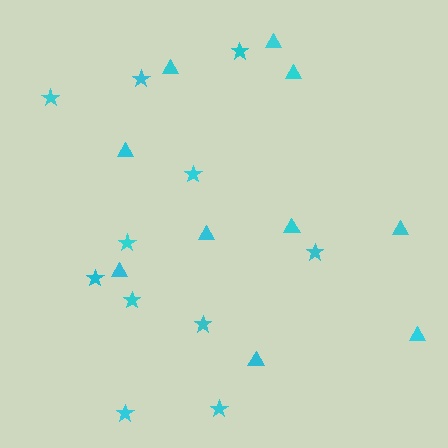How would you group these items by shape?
There are 2 groups: one group of triangles (10) and one group of stars (11).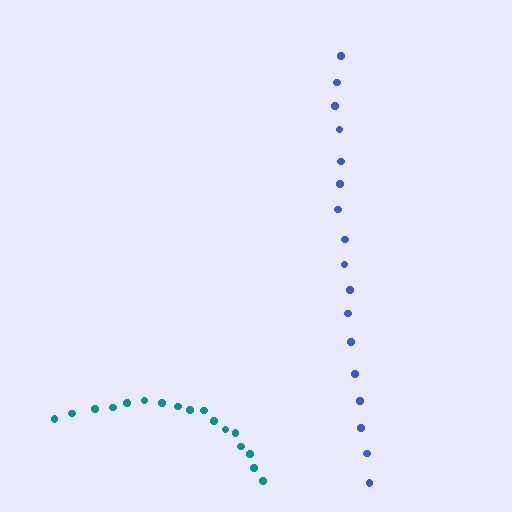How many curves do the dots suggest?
There are 2 distinct paths.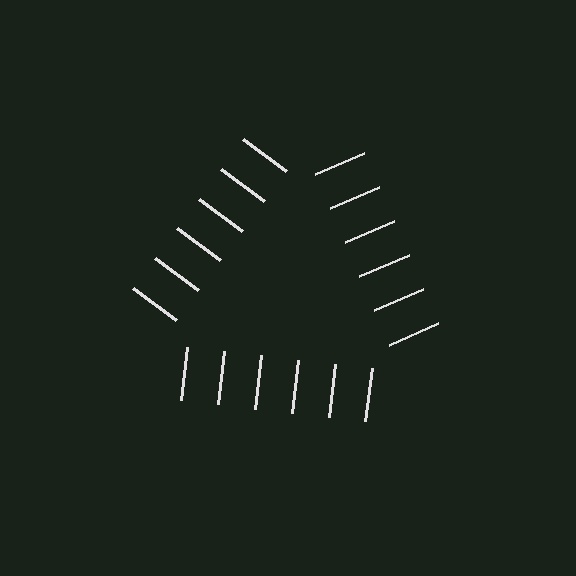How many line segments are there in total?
18 — 6 along each of the 3 edges.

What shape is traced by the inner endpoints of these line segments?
An illusory triangle — the line segments terminate on its edges but no continuous stroke is drawn.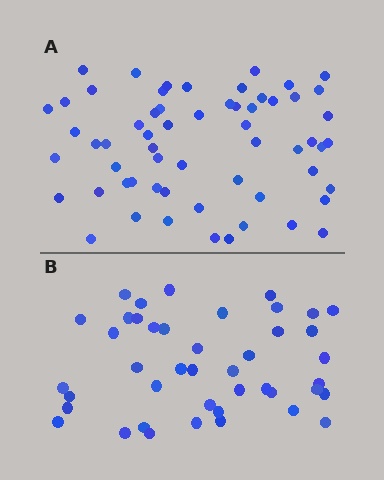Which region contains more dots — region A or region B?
Region A (the top region) has more dots.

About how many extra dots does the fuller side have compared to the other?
Region A has approximately 15 more dots than region B.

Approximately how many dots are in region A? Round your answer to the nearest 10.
About 60 dots.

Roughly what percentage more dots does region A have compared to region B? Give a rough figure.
About 40% more.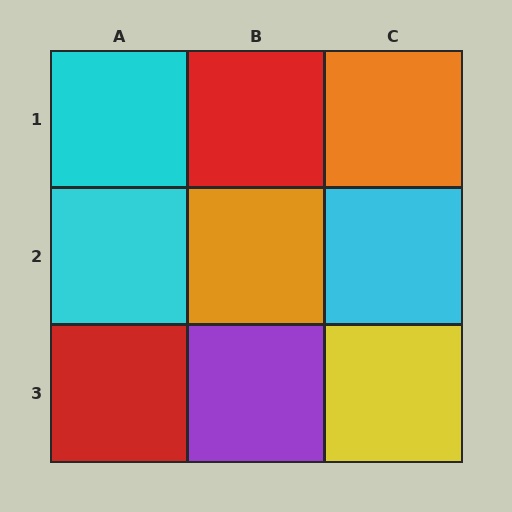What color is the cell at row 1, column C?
Orange.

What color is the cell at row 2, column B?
Orange.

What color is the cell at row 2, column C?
Cyan.